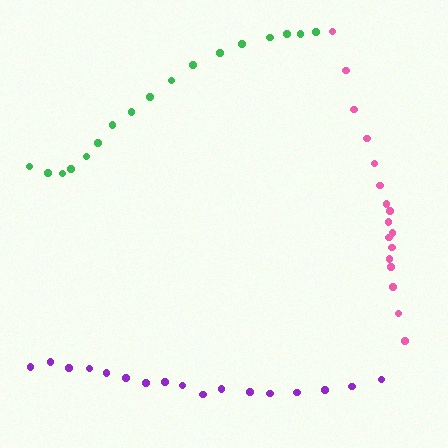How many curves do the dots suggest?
There are 3 distinct paths.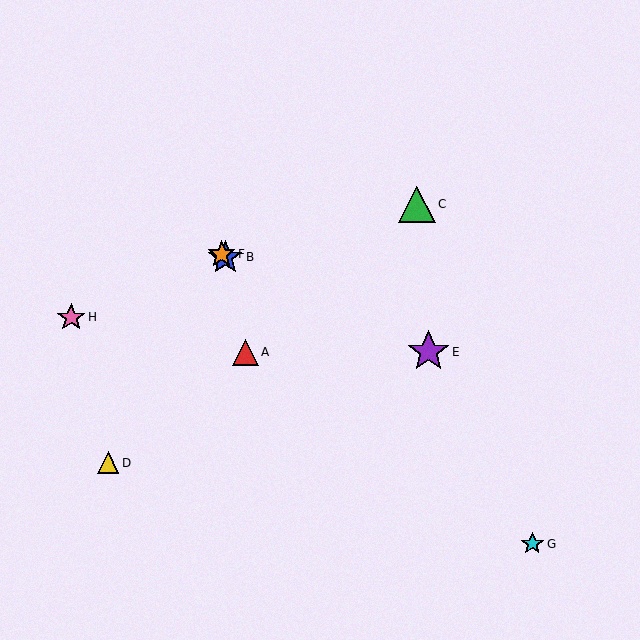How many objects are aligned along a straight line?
3 objects (B, F, G) are aligned along a straight line.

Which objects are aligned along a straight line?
Objects B, F, G are aligned along a straight line.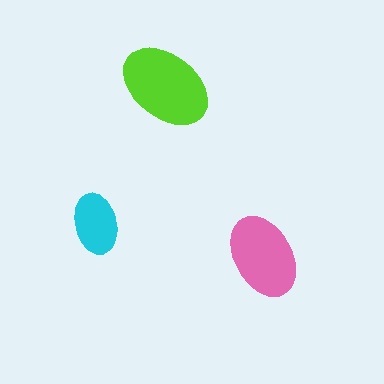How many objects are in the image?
There are 3 objects in the image.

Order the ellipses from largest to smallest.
the lime one, the pink one, the cyan one.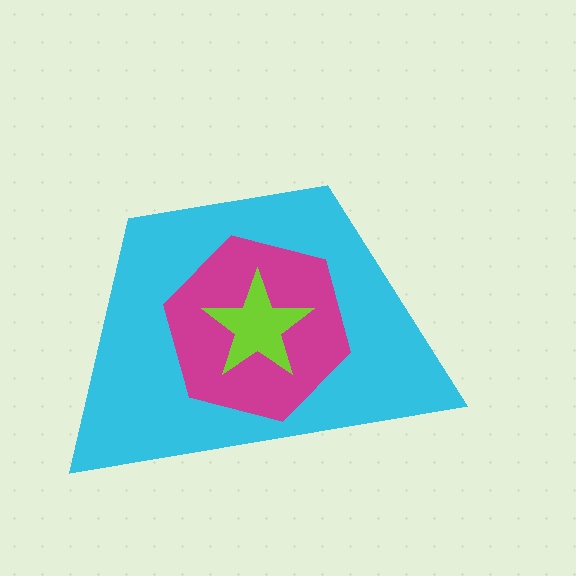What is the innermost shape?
The lime star.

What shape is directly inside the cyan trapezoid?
The magenta hexagon.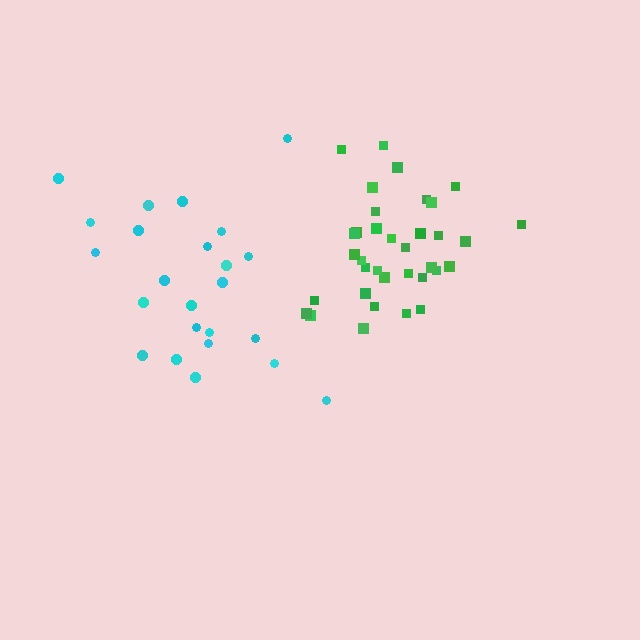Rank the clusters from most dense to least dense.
green, cyan.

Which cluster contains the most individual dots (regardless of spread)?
Green (35).